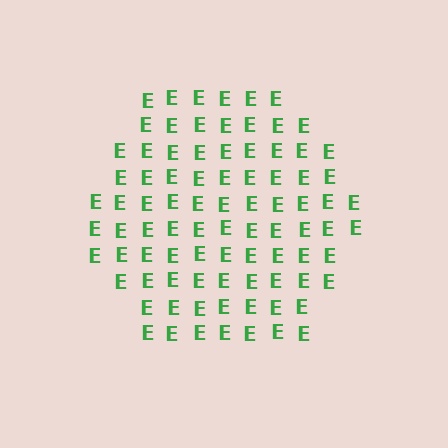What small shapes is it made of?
It is made of small letter E's.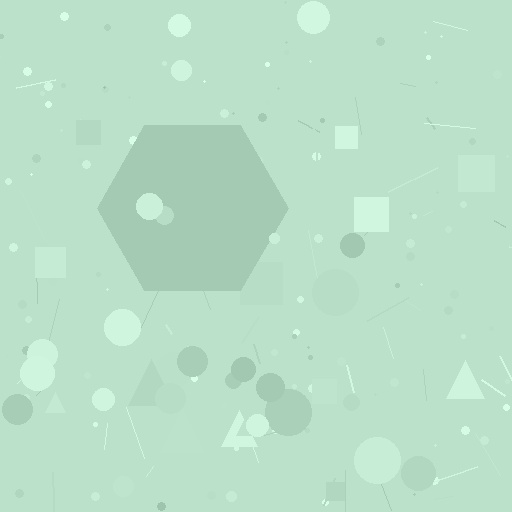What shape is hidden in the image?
A hexagon is hidden in the image.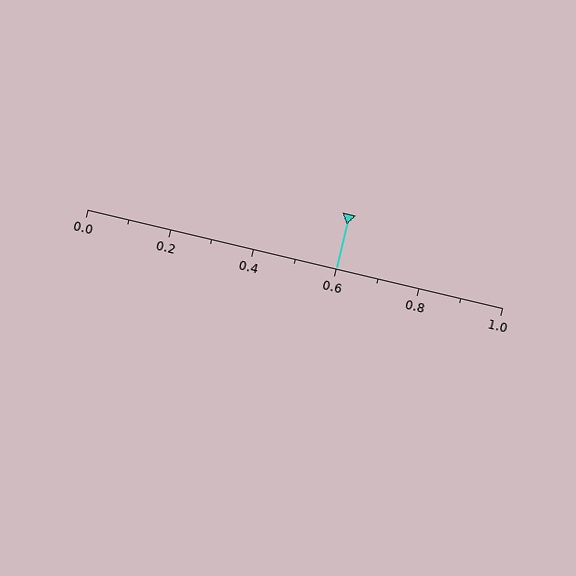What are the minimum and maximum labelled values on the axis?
The axis runs from 0.0 to 1.0.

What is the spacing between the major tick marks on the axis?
The major ticks are spaced 0.2 apart.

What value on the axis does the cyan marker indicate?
The marker indicates approximately 0.6.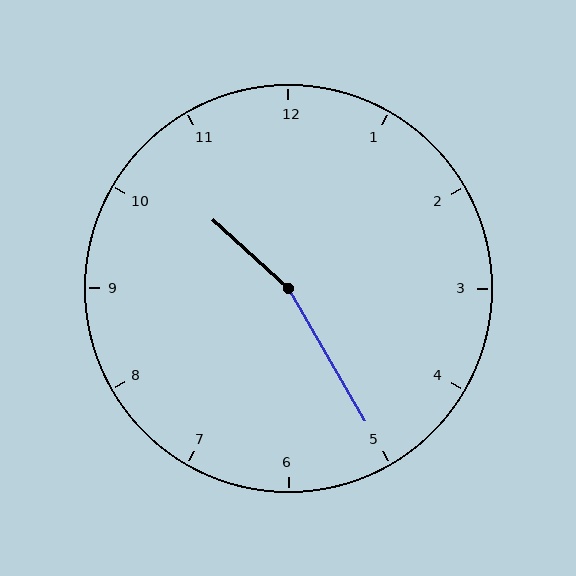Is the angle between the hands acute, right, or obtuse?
It is obtuse.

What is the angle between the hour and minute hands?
Approximately 162 degrees.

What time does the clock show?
10:25.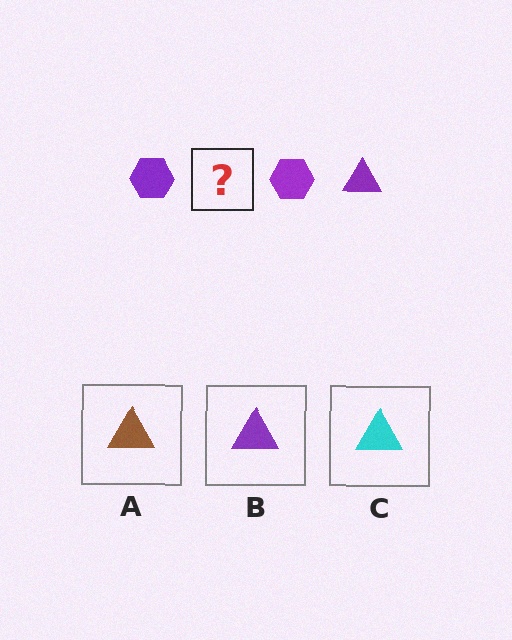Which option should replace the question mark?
Option B.